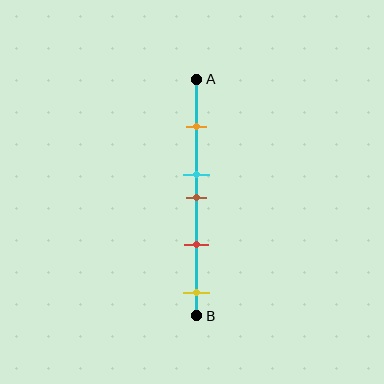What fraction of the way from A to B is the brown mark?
The brown mark is approximately 50% (0.5) of the way from A to B.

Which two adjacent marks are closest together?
The cyan and brown marks are the closest adjacent pair.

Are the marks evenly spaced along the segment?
No, the marks are not evenly spaced.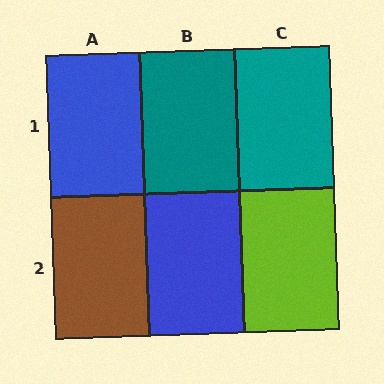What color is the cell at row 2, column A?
Brown.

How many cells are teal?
2 cells are teal.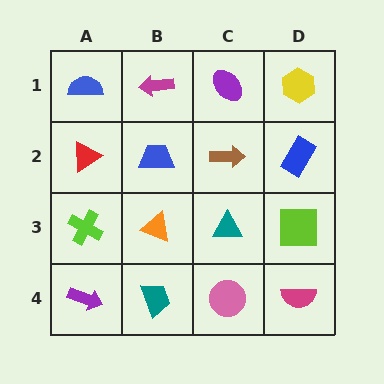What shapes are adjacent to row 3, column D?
A blue rectangle (row 2, column D), a magenta semicircle (row 4, column D), a teal triangle (row 3, column C).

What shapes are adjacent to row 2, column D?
A yellow hexagon (row 1, column D), a lime square (row 3, column D), a brown arrow (row 2, column C).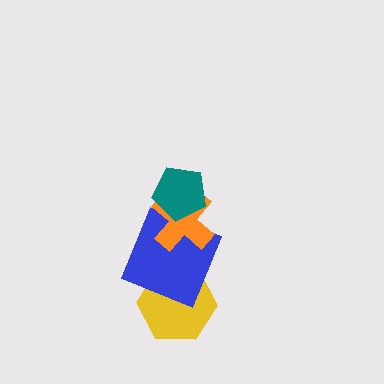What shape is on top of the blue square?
The orange cross is on top of the blue square.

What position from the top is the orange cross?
The orange cross is 2nd from the top.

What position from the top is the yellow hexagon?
The yellow hexagon is 4th from the top.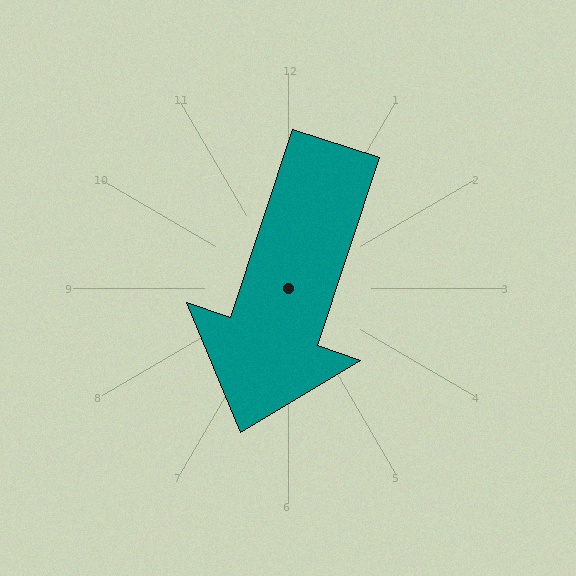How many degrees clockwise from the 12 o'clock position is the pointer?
Approximately 198 degrees.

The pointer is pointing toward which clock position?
Roughly 7 o'clock.